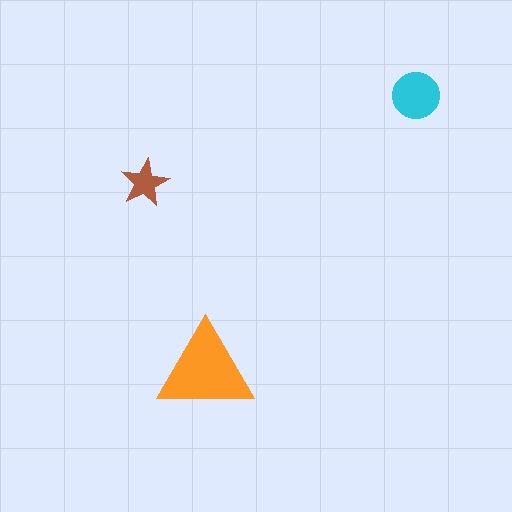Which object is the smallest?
The brown star.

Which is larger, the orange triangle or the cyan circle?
The orange triangle.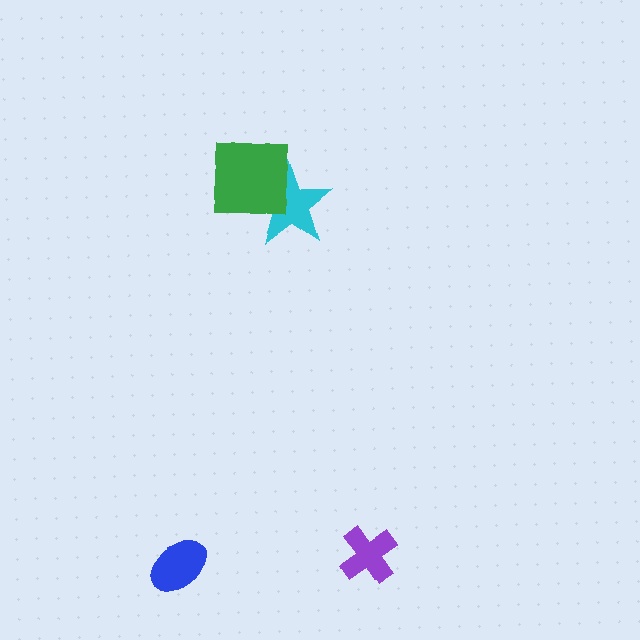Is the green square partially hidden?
No, no other shape covers it.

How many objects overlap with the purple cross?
0 objects overlap with the purple cross.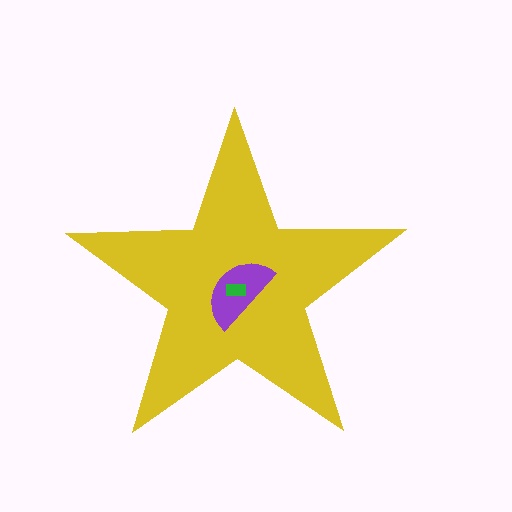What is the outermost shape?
The yellow star.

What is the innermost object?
The green rectangle.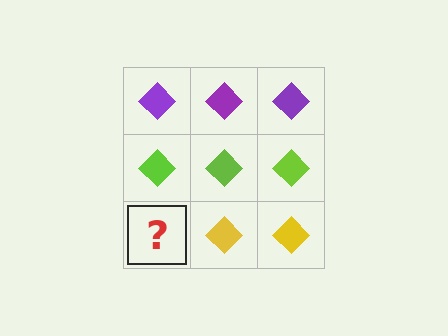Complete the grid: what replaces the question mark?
The question mark should be replaced with a yellow diamond.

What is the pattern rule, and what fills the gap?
The rule is that each row has a consistent color. The gap should be filled with a yellow diamond.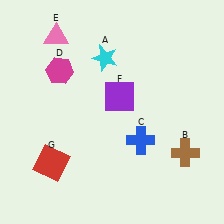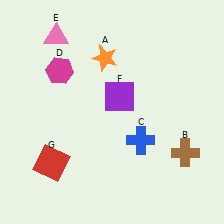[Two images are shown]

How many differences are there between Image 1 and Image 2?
There is 1 difference between the two images.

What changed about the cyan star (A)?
In Image 1, A is cyan. In Image 2, it changed to orange.